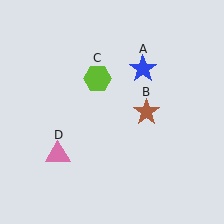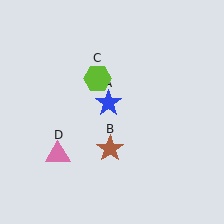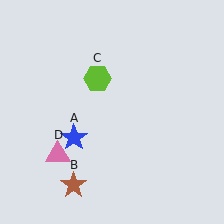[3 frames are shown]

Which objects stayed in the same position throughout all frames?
Lime hexagon (object C) and pink triangle (object D) remained stationary.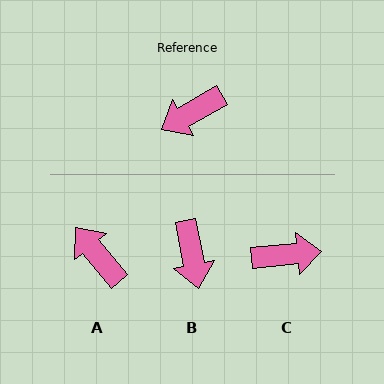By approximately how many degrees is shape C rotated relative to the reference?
Approximately 155 degrees counter-clockwise.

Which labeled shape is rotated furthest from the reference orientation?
C, about 155 degrees away.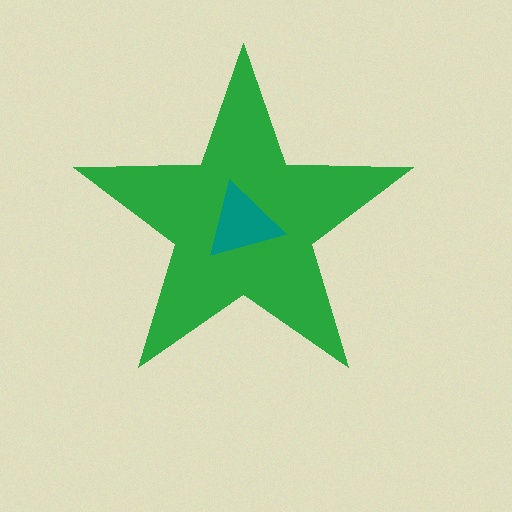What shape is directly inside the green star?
The teal triangle.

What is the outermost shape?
The green star.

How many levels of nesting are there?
2.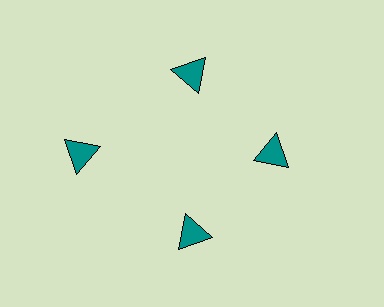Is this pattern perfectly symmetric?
No. The 4 teal triangles are arranged in a ring, but one element near the 9 o'clock position is pushed outward from the center, breaking the 4-fold rotational symmetry.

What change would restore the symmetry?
The symmetry would be restored by moving it inward, back onto the ring so that all 4 triangles sit at equal angles and equal distance from the center.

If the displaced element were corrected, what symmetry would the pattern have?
It would have 4-fold rotational symmetry — the pattern would map onto itself every 90 degrees.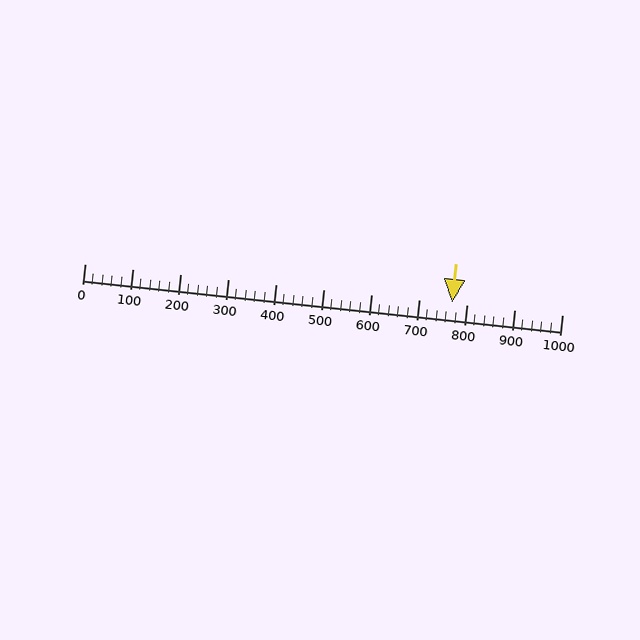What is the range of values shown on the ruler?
The ruler shows values from 0 to 1000.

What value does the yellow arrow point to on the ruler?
The yellow arrow points to approximately 769.